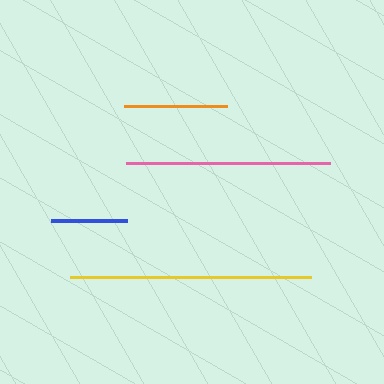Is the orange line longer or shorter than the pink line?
The pink line is longer than the orange line.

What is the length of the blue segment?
The blue segment is approximately 76 pixels long.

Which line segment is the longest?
The yellow line is the longest at approximately 241 pixels.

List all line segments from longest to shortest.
From longest to shortest: yellow, pink, orange, blue.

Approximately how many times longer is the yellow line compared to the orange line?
The yellow line is approximately 2.3 times the length of the orange line.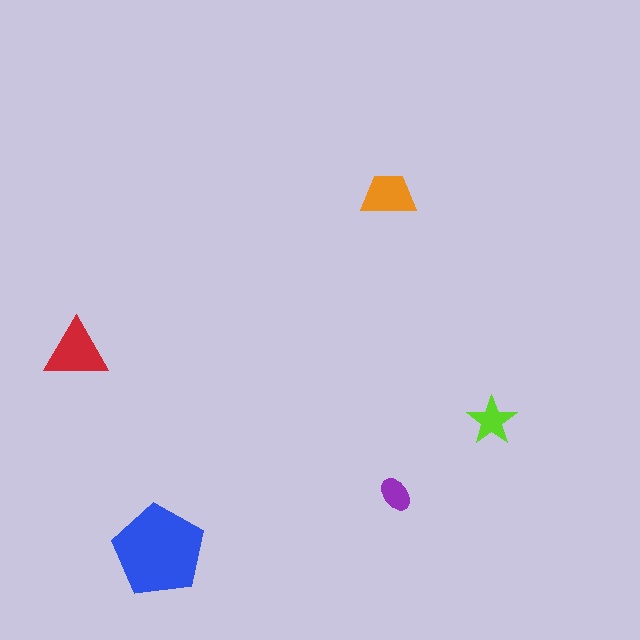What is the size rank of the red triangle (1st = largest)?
2nd.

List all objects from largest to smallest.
The blue pentagon, the red triangle, the orange trapezoid, the lime star, the purple ellipse.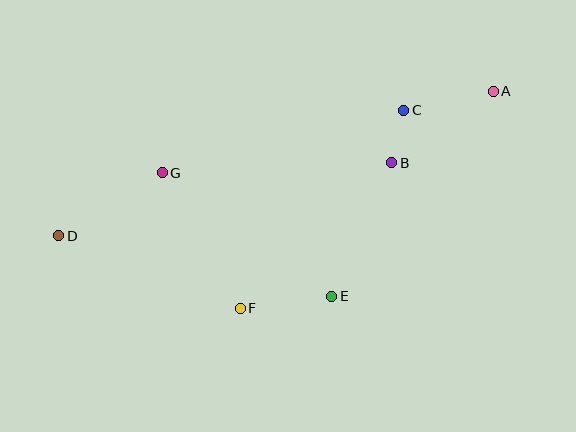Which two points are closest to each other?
Points B and C are closest to each other.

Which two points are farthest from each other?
Points A and D are farthest from each other.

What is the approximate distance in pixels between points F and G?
The distance between F and G is approximately 156 pixels.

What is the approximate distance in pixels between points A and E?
The distance between A and E is approximately 261 pixels.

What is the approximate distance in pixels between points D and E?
The distance between D and E is approximately 280 pixels.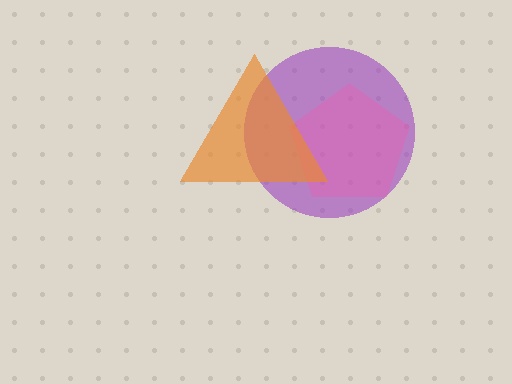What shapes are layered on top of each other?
The layered shapes are: a purple circle, a pink pentagon, an orange triangle.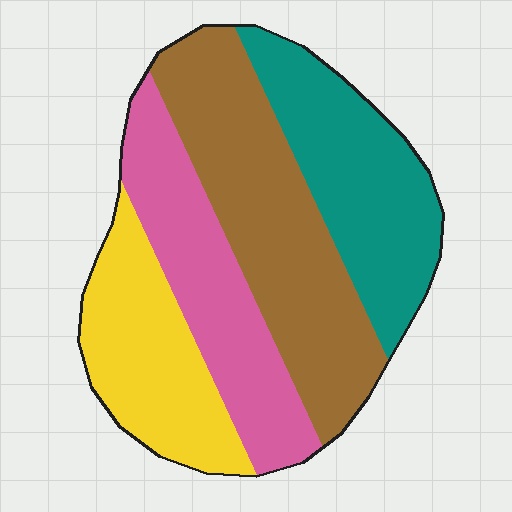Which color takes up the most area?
Brown, at roughly 30%.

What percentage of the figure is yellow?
Yellow covers 20% of the figure.